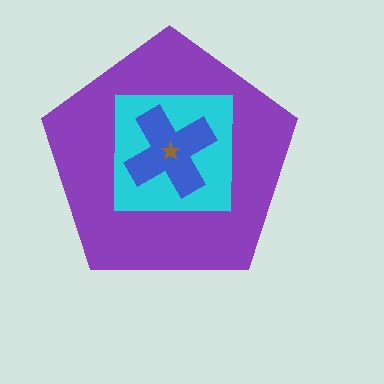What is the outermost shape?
The purple pentagon.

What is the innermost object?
The brown star.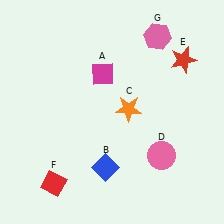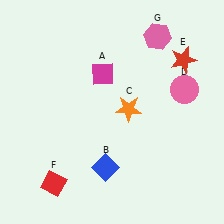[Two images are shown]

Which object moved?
The pink circle (D) moved up.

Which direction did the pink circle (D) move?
The pink circle (D) moved up.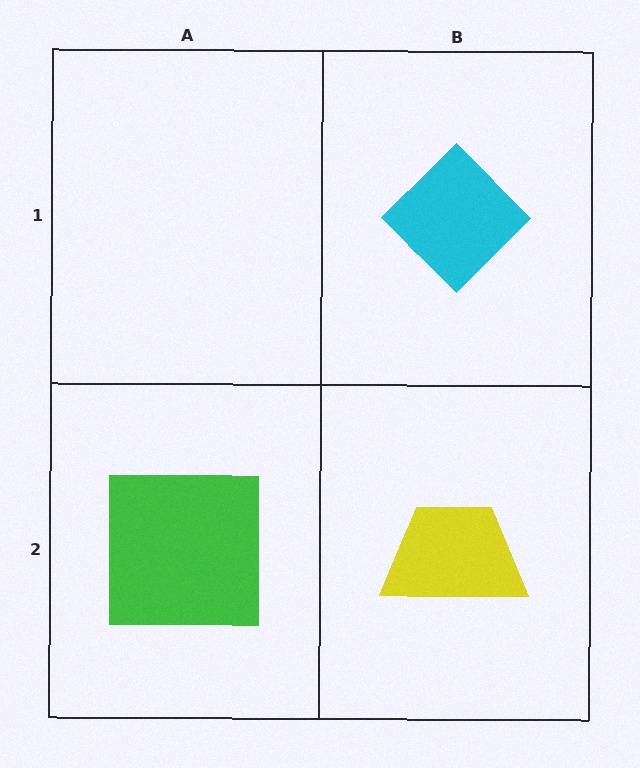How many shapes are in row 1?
1 shape.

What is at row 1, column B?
A cyan diamond.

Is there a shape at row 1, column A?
No, that cell is empty.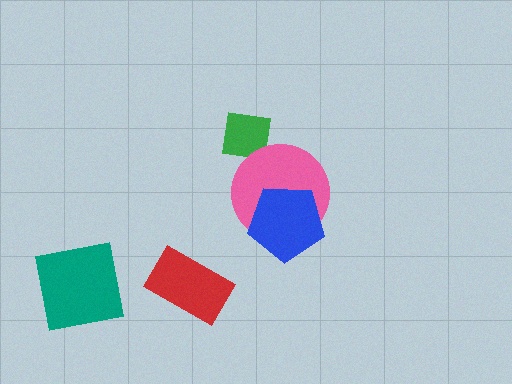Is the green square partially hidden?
Yes, it is partially covered by another shape.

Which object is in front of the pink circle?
The blue pentagon is in front of the pink circle.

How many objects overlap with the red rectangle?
0 objects overlap with the red rectangle.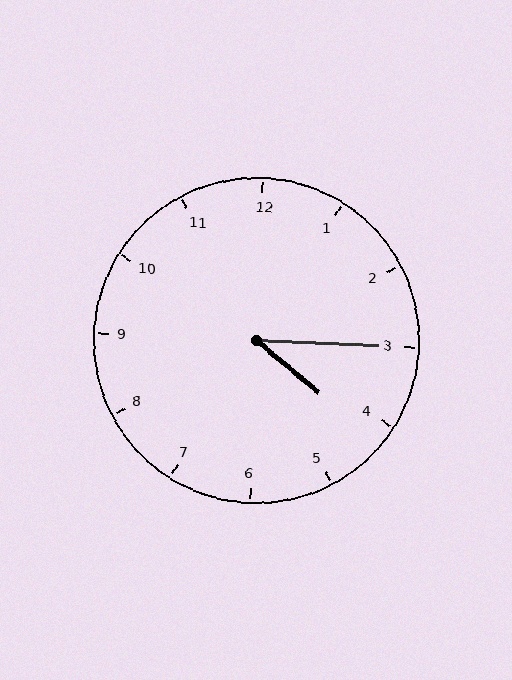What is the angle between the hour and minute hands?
Approximately 38 degrees.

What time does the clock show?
4:15.